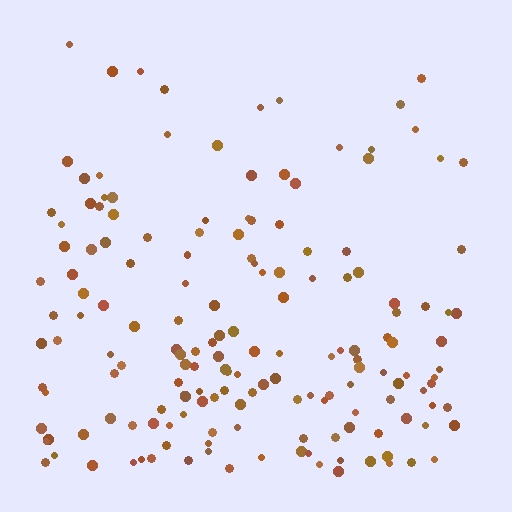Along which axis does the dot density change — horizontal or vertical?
Vertical.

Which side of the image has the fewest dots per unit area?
The top.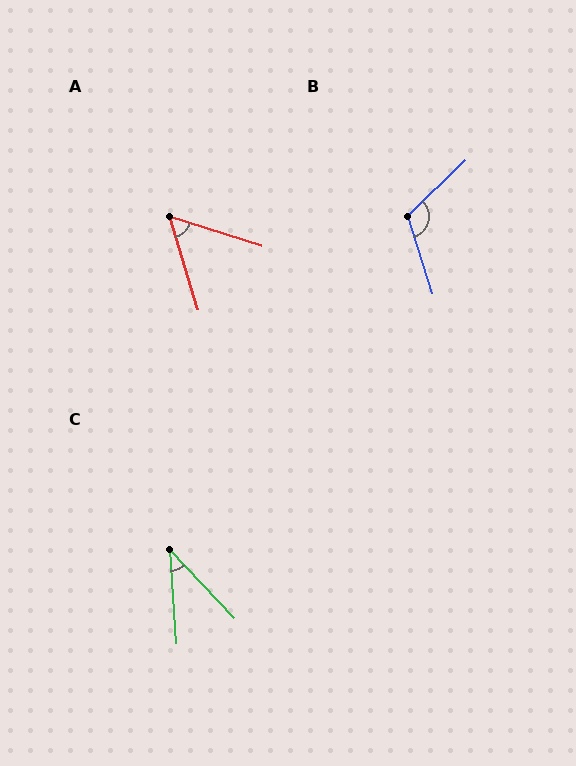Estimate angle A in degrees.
Approximately 56 degrees.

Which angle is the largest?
B, at approximately 117 degrees.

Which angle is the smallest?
C, at approximately 39 degrees.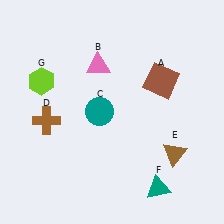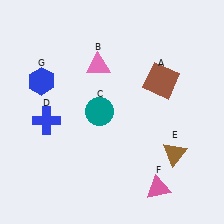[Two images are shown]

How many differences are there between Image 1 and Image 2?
There are 3 differences between the two images.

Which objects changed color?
D changed from brown to blue. F changed from teal to pink. G changed from lime to blue.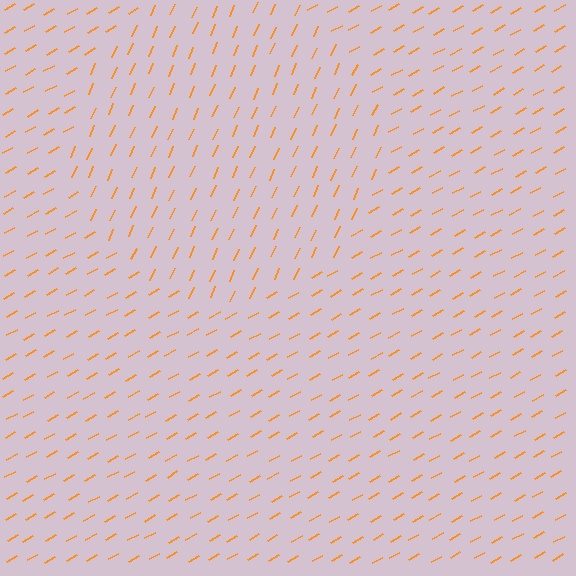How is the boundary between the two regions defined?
The boundary is defined purely by a change in line orientation (approximately 37 degrees difference). All lines are the same color and thickness.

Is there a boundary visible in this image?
Yes, there is a texture boundary formed by a change in line orientation.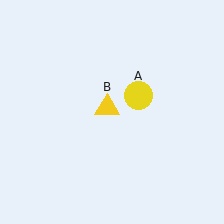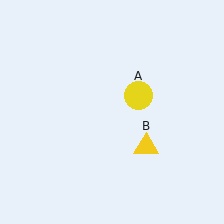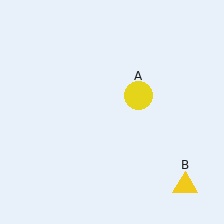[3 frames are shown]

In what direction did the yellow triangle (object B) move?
The yellow triangle (object B) moved down and to the right.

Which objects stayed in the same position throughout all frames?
Yellow circle (object A) remained stationary.